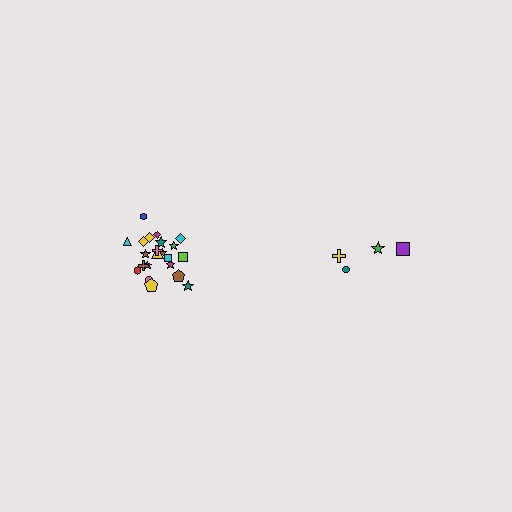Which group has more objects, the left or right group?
The left group.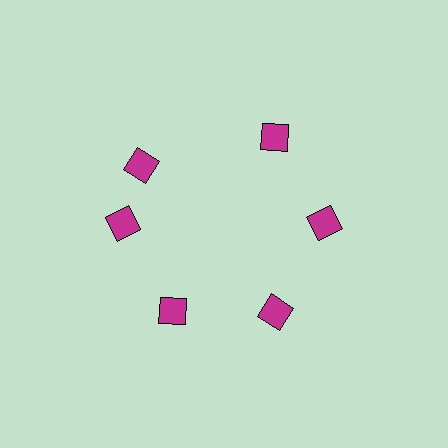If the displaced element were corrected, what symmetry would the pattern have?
It would have 6-fold rotational symmetry — the pattern would map onto itself every 60 degrees.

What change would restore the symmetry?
The symmetry would be restored by rotating it back into even spacing with its neighbors so that all 6 diamonds sit at equal angles and equal distance from the center.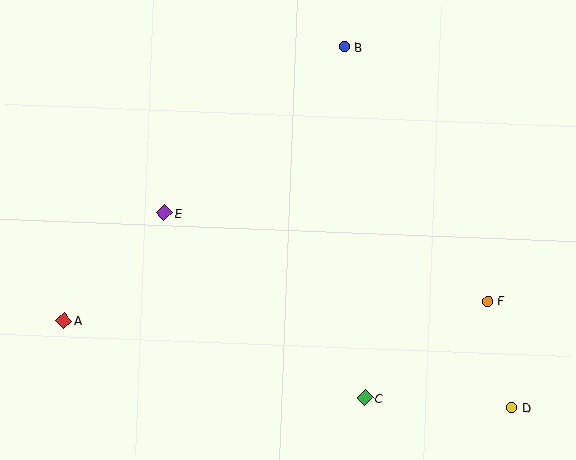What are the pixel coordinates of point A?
Point A is at (64, 321).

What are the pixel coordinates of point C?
Point C is at (365, 398).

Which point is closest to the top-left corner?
Point E is closest to the top-left corner.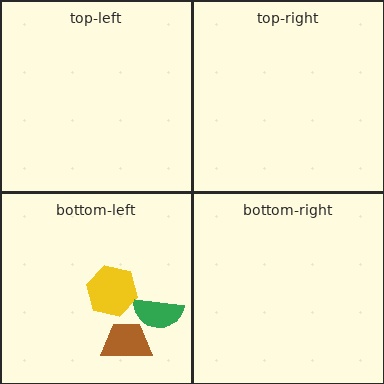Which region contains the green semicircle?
The bottom-left region.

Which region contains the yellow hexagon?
The bottom-left region.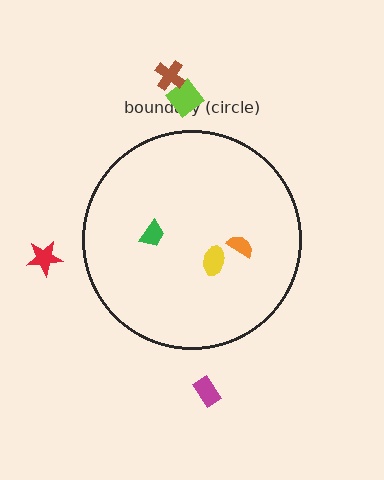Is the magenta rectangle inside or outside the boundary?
Outside.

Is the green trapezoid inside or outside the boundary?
Inside.